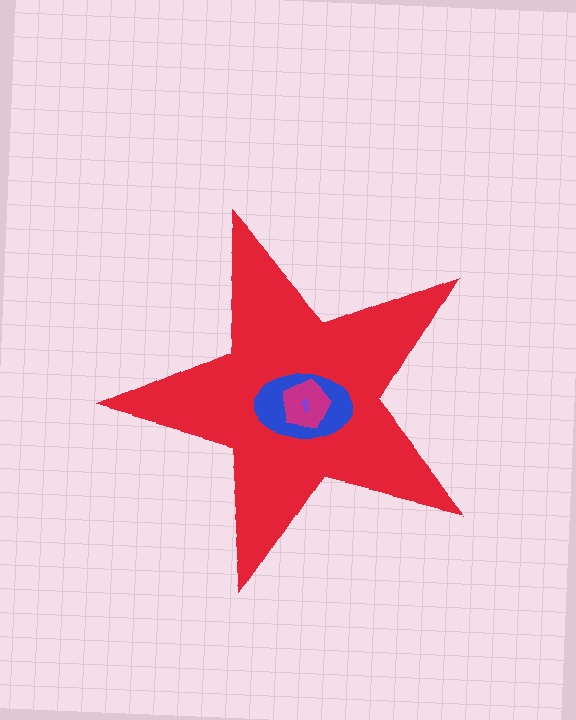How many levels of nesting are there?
4.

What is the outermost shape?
The red star.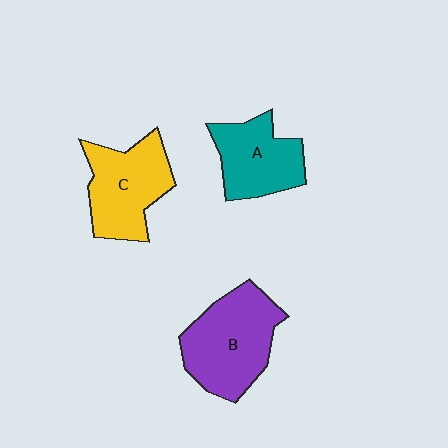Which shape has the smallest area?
Shape A (teal).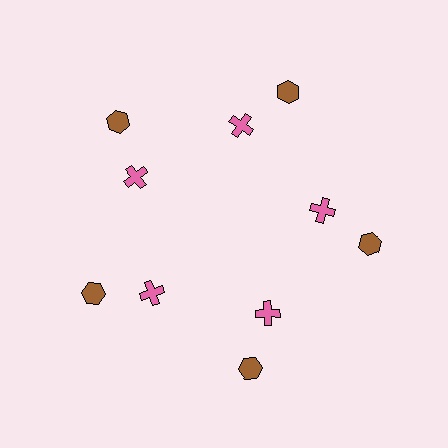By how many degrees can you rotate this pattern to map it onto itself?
The pattern maps onto itself every 72 degrees of rotation.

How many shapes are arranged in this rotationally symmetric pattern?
There are 10 shapes, arranged in 5 groups of 2.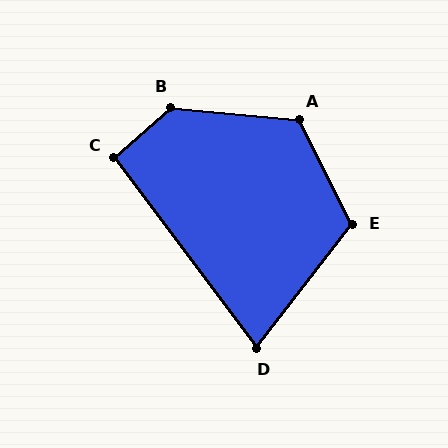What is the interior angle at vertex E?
Approximately 115 degrees (obtuse).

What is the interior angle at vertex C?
Approximately 95 degrees (approximately right).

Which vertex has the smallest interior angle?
D, at approximately 74 degrees.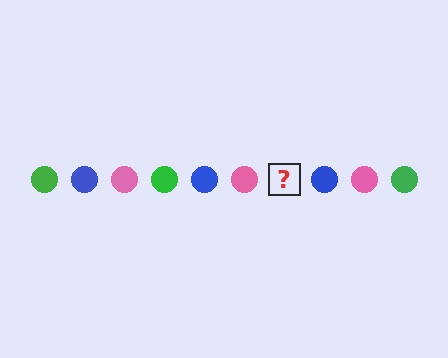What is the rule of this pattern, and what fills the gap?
The rule is that the pattern cycles through green, blue, pink circles. The gap should be filled with a green circle.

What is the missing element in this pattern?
The missing element is a green circle.